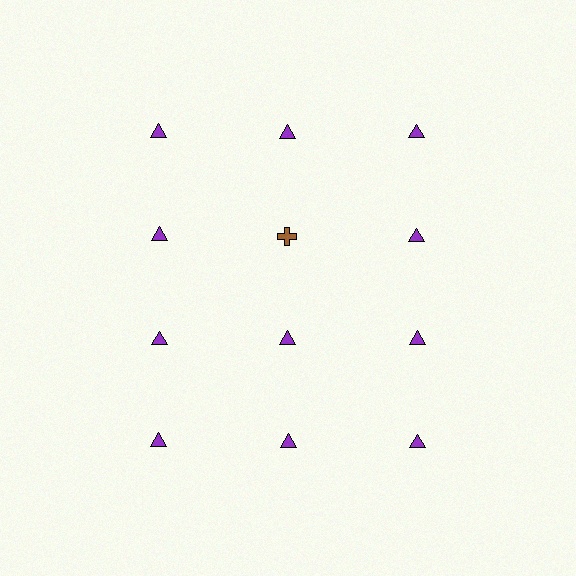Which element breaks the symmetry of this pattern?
The brown cross in the second row, second from left column breaks the symmetry. All other shapes are purple triangles.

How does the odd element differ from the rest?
It differs in both color (brown instead of purple) and shape (cross instead of triangle).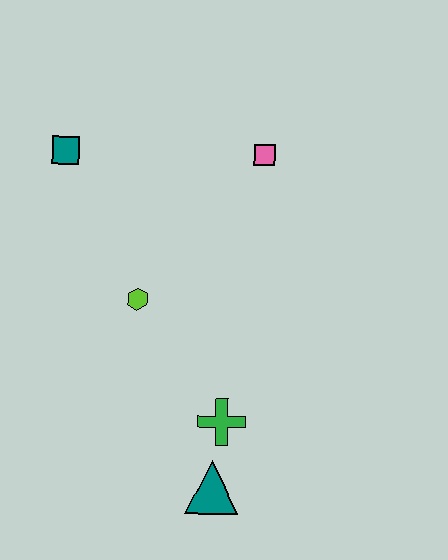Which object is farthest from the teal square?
The teal triangle is farthest from the teal square.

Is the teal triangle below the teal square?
Yes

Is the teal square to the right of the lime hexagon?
No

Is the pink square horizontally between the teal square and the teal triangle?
No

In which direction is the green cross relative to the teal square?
The green cross is below the teal square.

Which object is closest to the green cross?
The teal triangle is closest to the green cross.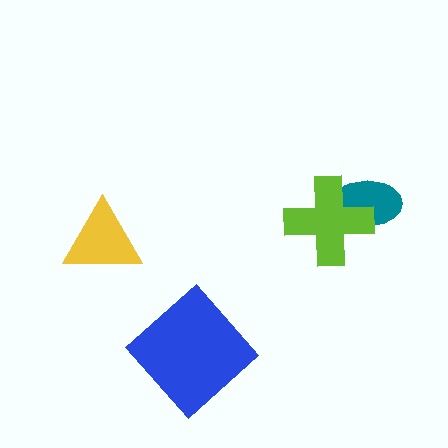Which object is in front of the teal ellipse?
The lime cross is in front of the teal ellipse.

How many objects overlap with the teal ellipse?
1 object overlaps with the teal ellipse.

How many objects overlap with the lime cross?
1 object overlaps with the lime cross.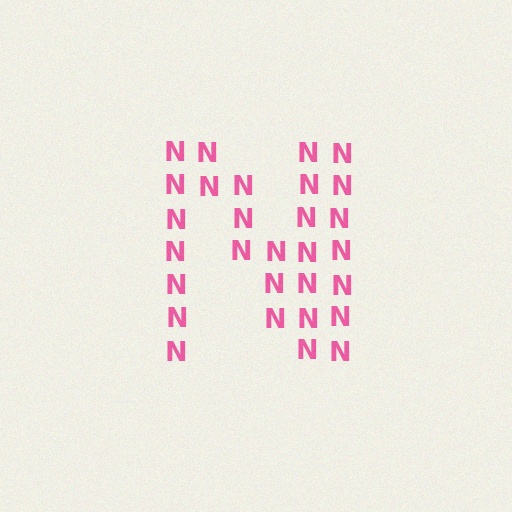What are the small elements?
The small elements are letter N's.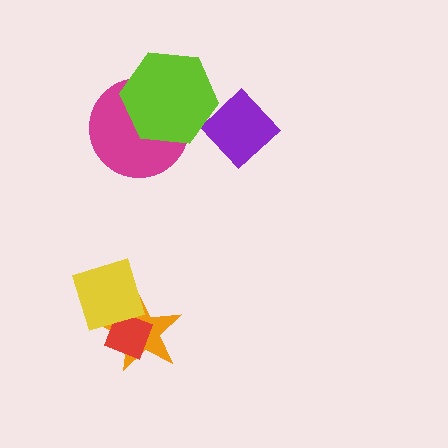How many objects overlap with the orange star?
2 objects overlap with the orange star.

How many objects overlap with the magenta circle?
1 object overlaps with the magenta circle.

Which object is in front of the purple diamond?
The lime hexagon is in front of the purple diamond.